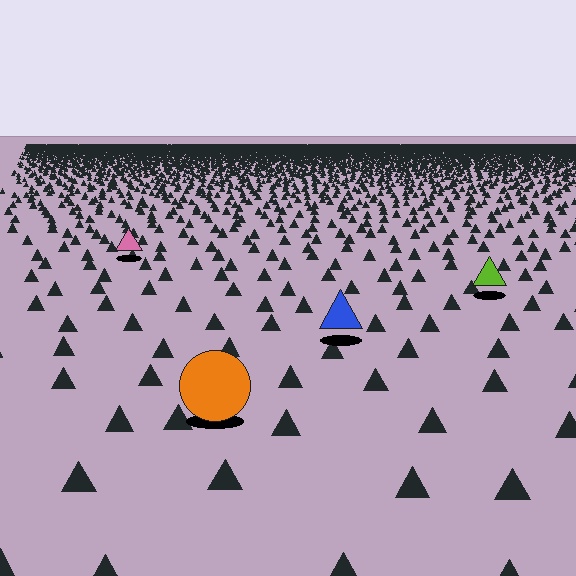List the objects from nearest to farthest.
From nearest to farthest: the orange circle, the blue triangle, the lime triangle, the pink triangle.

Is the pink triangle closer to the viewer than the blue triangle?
No. The blue triangle is closer — you can tell from the texture gradient: the ground texture is coarser near it.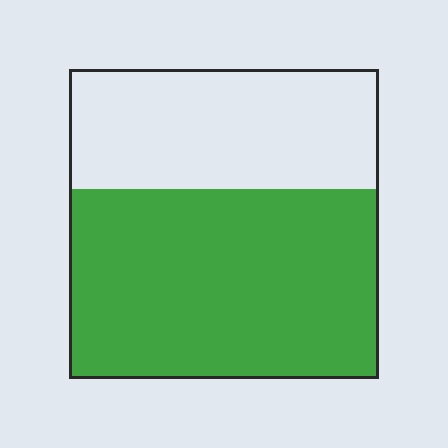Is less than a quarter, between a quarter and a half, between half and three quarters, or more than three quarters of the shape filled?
Between half and three quarters.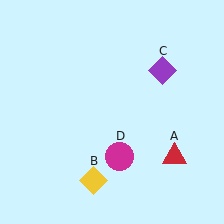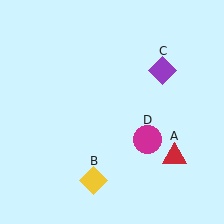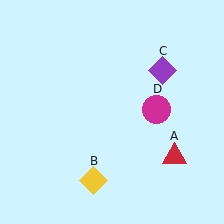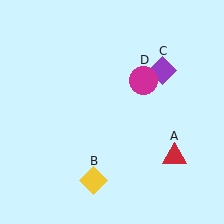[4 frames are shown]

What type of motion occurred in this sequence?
The magenta circle (object D) rotated counterclockwise around the center of the scene.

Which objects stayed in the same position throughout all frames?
Red triangle (object A) and yellow diamond (object B) and purple diamond (object C) remained stationary.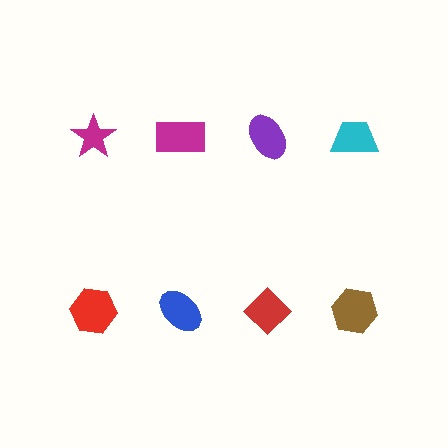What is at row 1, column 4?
A cyan trapezoid.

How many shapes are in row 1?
4 shapes.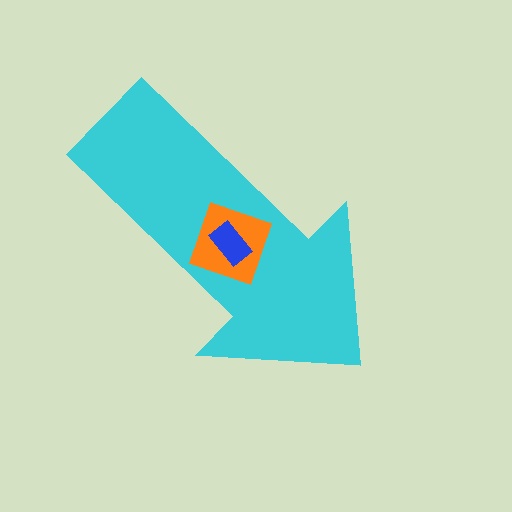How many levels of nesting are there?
3.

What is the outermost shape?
The cyan arrow.